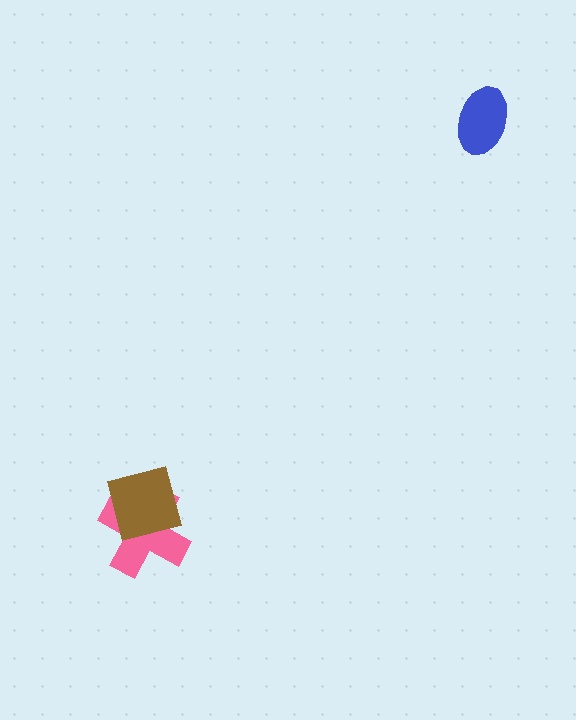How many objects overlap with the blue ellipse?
0 objects overlap with the blue ellipse.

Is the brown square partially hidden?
No, no other shape covers it.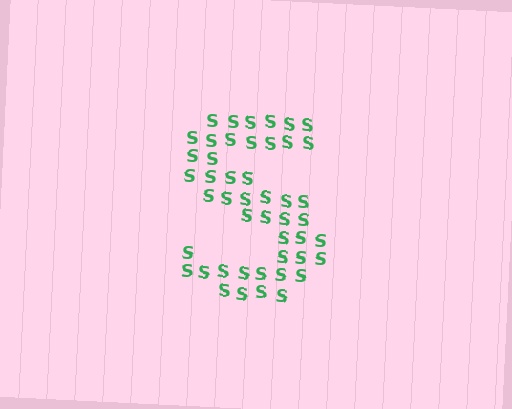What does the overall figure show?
The overall figure shows the letter S.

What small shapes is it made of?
It is made of small letter S's.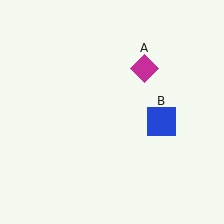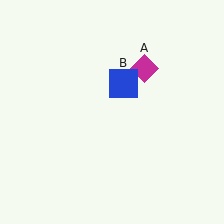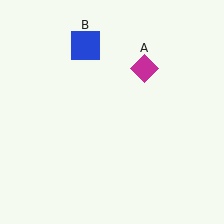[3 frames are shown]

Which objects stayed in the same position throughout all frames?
Magenta diamond (object A) remained stationary.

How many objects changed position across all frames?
1 object changed position: blue square (object B).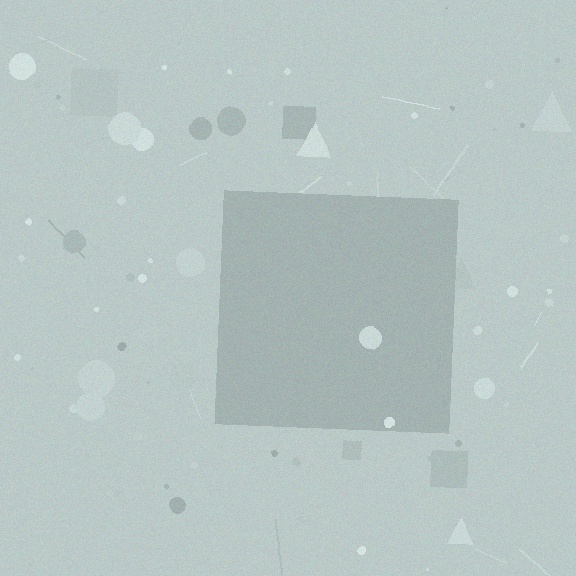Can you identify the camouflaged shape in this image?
The camouflaged shape is a square.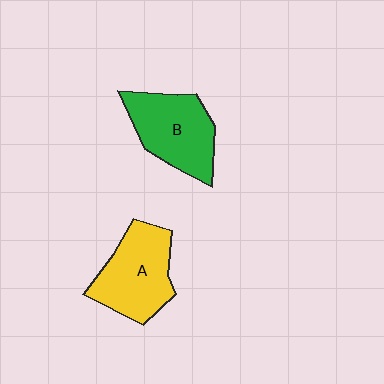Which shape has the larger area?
Shape A (yellow).